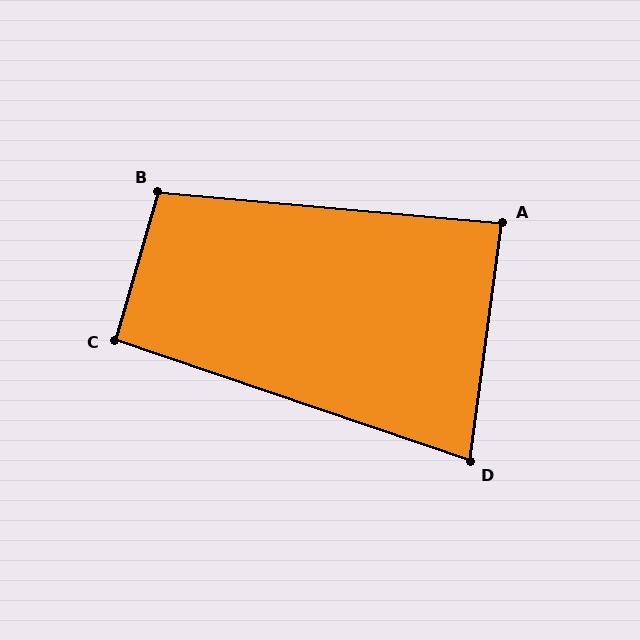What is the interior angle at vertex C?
Approximately 92 degrees (approximately right).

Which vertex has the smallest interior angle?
D, at approximately 79 degrees.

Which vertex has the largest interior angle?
B, at approximately 101 degrees.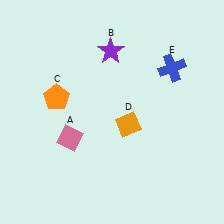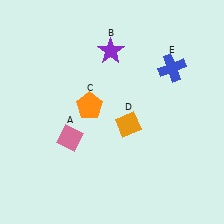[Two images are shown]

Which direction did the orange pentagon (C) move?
The orange pentagon (C) moved right.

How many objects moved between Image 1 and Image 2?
1 object moved between the two images.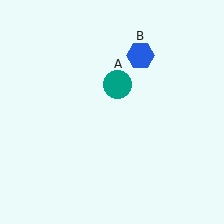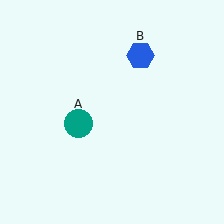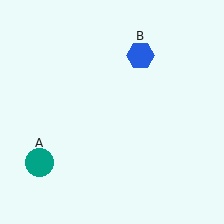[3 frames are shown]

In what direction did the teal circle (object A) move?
The teal circle (object A) moved down and to the left.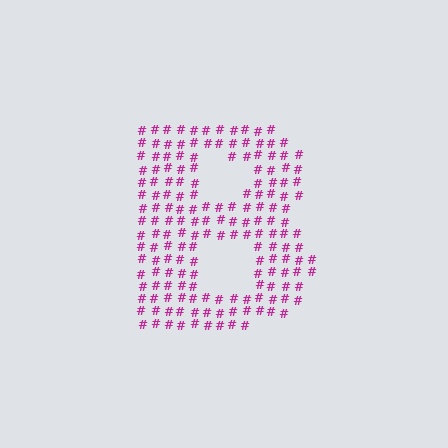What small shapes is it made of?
It is made of small hash symbols.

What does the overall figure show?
The overall figure shows the letter B.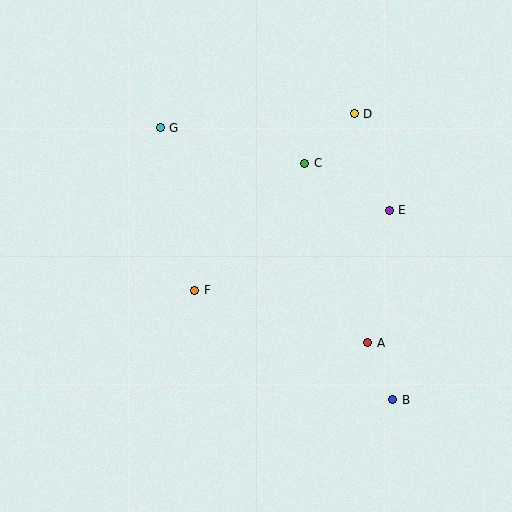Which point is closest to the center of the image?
Point F at (195, 290) is closest to the center.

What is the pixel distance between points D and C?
The distance between D and C is 70 pixels.